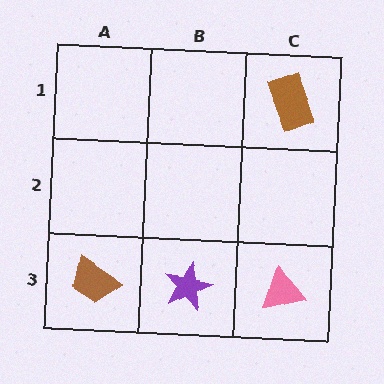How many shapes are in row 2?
0 shapes.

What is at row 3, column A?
A brown trapezoid.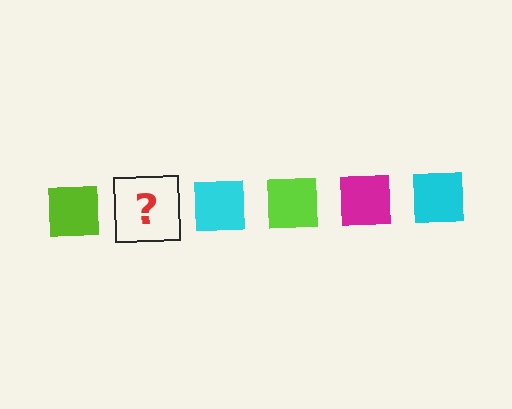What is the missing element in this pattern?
The missing element is a magenta square.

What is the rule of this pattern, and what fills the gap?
The rule is that the pattern cycles through lime, magenta, cyan squares. The gap should be filled with a magenta square.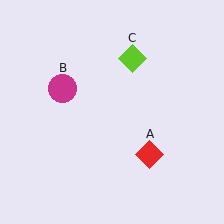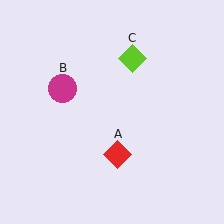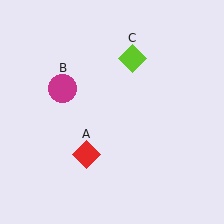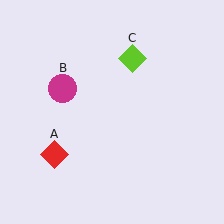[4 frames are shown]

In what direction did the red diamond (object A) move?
The red diamond (object A) moved left.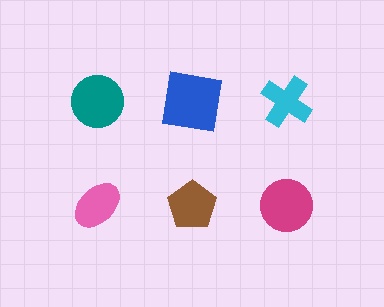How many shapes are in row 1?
3 shapes.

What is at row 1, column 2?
A blue square.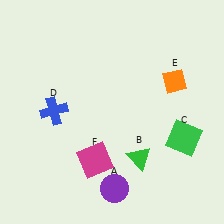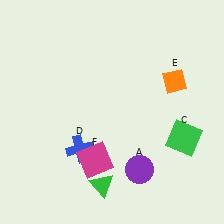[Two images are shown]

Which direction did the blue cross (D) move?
The blue cross (D) moved down.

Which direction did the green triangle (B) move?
The green triangle (B) moved left.